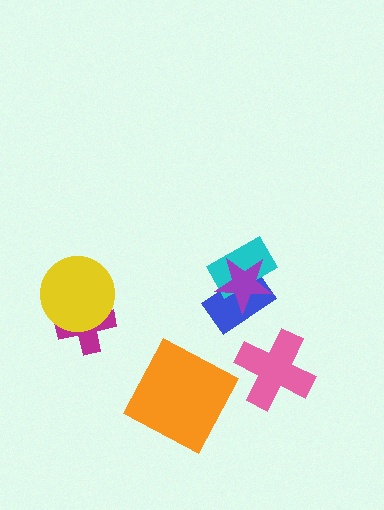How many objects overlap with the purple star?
2 objects overlap with the purple star.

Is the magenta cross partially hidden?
Yes, it is partially covered by another shape.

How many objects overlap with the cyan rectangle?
2 objects overlap with the cyan rectangle.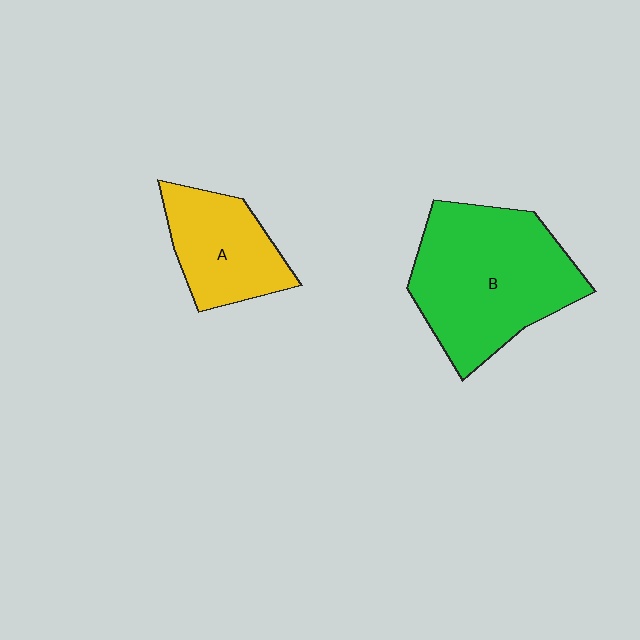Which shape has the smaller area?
Shape A (yellow).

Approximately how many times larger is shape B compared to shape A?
Approximately 1.8 times.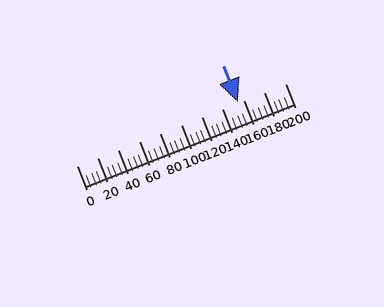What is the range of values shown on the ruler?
The ruler shows values from 0 to 200.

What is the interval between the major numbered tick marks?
The major tick marks are spaced 20 units apart.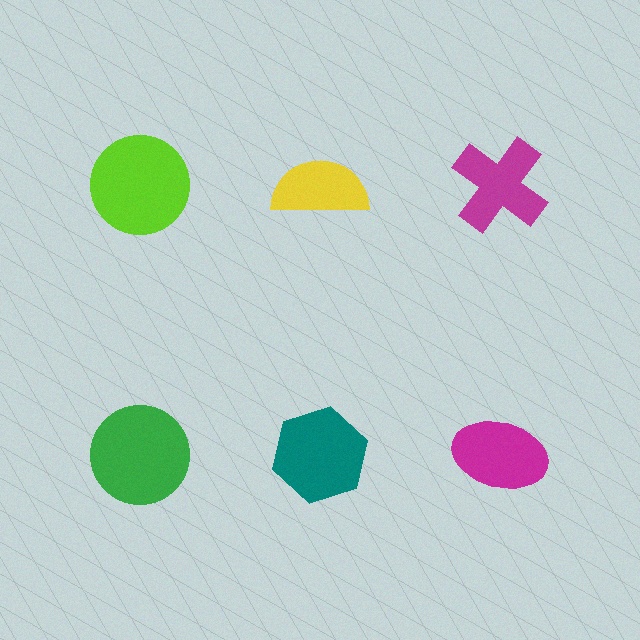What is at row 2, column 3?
A magenta ellipse.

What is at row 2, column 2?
A teal hexagon.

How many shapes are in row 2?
3 shapes.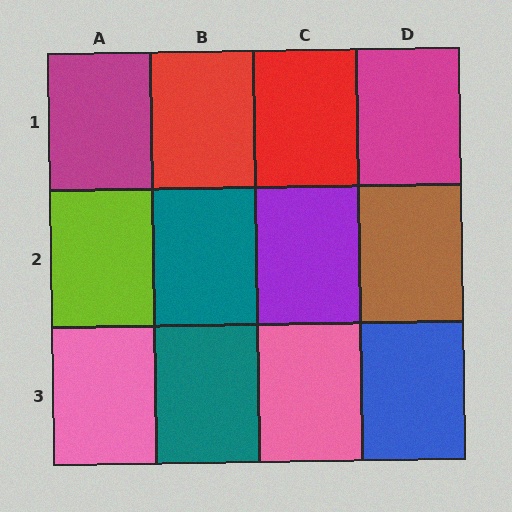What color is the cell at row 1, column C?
Red.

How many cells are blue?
1 cell is blue.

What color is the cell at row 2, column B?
Teal.